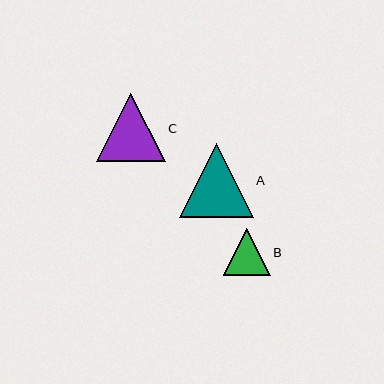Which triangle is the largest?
Triangle A is the largest with a size of approximately 74 pixels.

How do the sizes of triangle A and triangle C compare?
Triangle A and triangle C are approximately the same size.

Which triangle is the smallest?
Triangle B is the smallest with a size of approximately 47 pixels.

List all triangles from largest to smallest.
From largest to smallest: A, C, B.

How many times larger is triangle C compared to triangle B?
Triangle C is approximately 1.4 times the size of triangle B.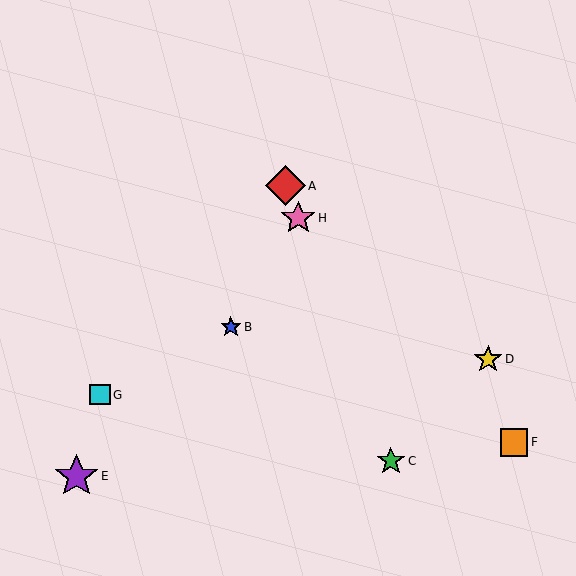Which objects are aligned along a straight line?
Objects A, C, H are aligned along a straight line.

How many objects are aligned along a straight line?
3 objects (A, C, H) are aligned along a straight line.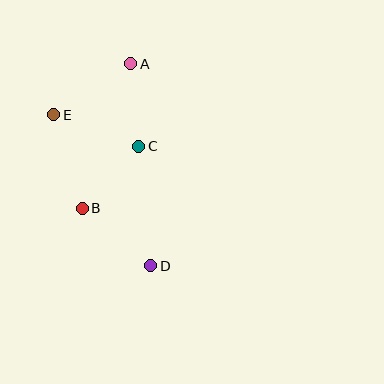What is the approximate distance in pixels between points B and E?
The distance between B and E is approximately 98 pixels.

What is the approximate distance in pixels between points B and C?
The distance between B and C is approximately 84 pixels.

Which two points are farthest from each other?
Points A and D are farthest from each other.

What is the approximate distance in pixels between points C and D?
The distance between C and D is approximately 120 pixels.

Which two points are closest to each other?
Points A and C are closest to each other.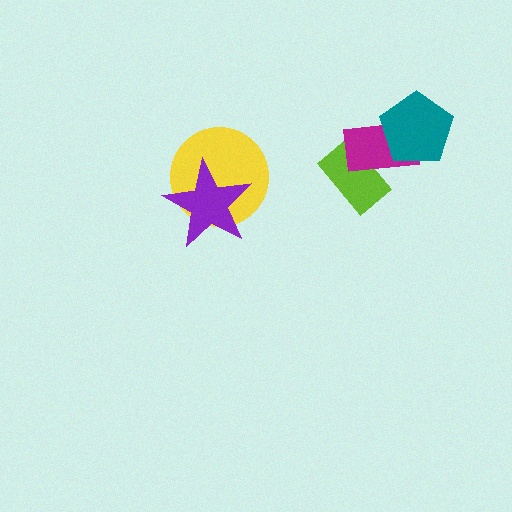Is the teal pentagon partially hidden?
No, no other shape covers it.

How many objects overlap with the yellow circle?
1 object overlaps with the yellow circle.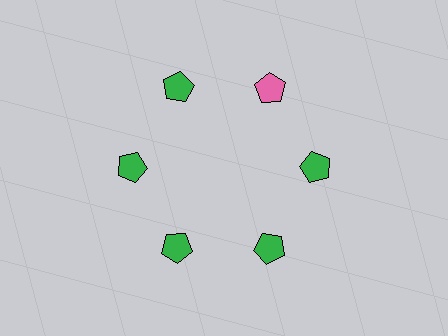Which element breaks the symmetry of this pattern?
The pink pentagon at roughly the 1 o'clock position breaks the symmetry. All other shapes are green pentagons.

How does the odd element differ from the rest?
It has a different color: pink instead of green.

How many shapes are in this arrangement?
There are 6 shapes arranged in a ring pattern.